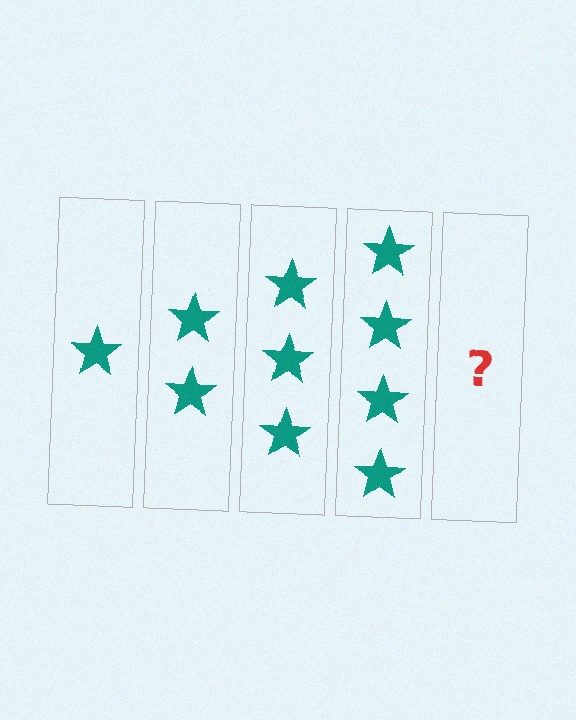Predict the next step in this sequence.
The next step is 5 stars.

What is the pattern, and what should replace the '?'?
The pattern is that each step adds one more star. The '?' should be 5 stars.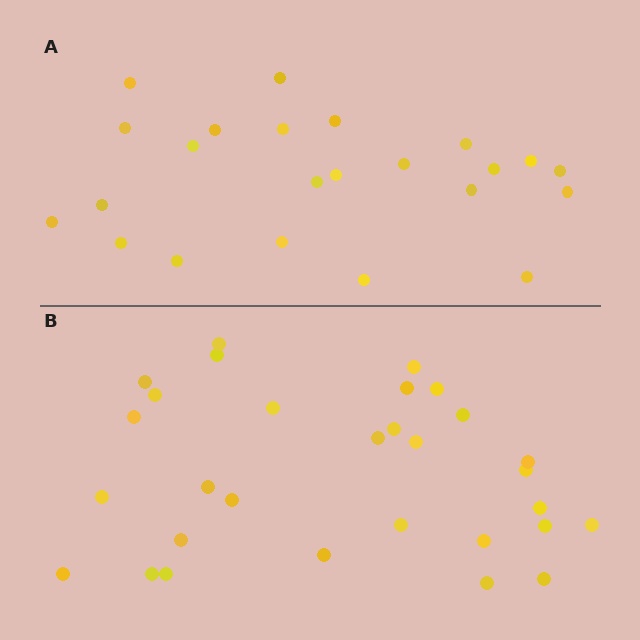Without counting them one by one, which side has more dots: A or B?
Region B (the bottom region) has more dots.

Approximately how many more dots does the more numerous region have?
Region B has roughly 8 or so more dots than region A.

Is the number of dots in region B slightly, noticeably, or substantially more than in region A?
Region B has noticeably more, but not dramatically so. The ratio is roughly 1.3 to 1.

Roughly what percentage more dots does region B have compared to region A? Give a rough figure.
About 30% more.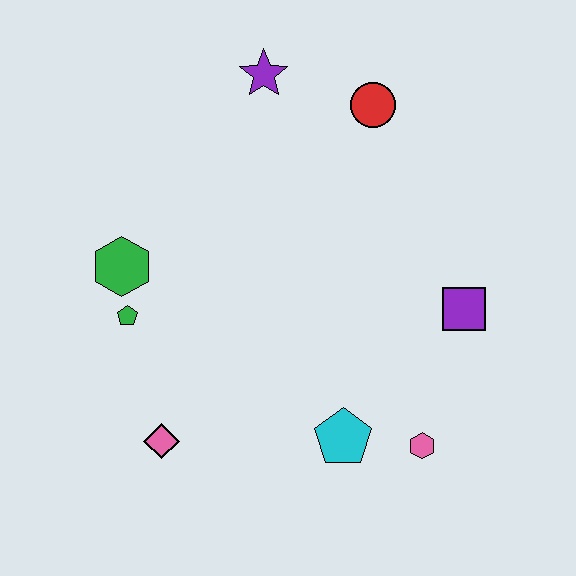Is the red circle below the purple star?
Yes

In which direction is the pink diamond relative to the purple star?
The pink diamond is below the purple star.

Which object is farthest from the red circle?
The pink diamond is farthest from the red circle.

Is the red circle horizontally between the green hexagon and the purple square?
Yes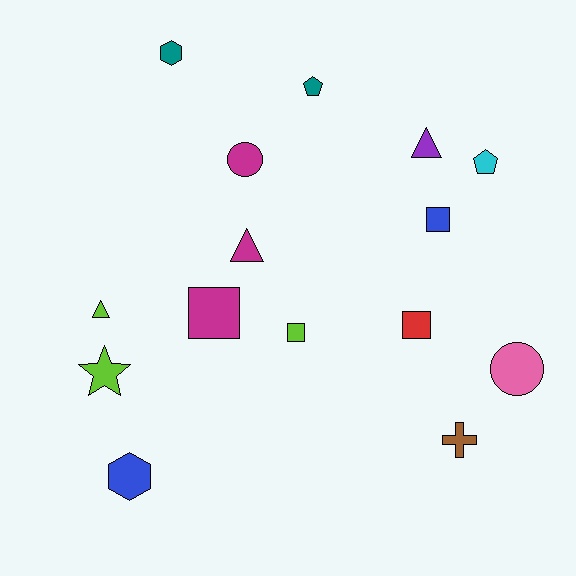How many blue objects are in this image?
There are 2 blue objects.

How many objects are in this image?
There are 15 objects.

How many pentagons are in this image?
There are 2 pentagons.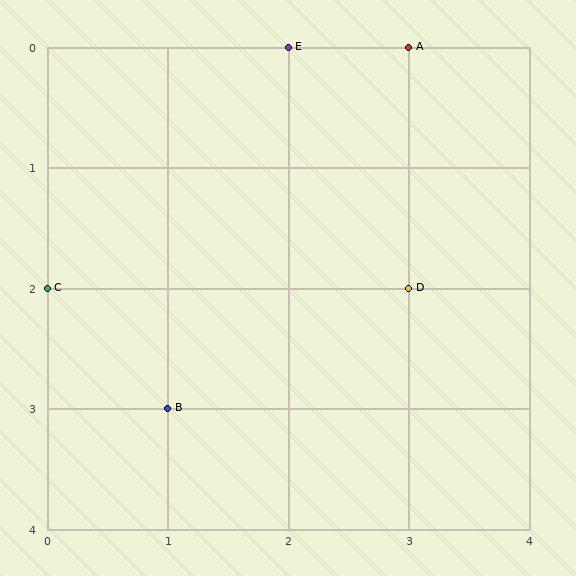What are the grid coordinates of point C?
Point C is at grid coordinates (0, 2).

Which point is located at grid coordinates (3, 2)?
Point D is at (3, 2).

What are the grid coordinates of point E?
Point E is at grid coordinates (2, 0).